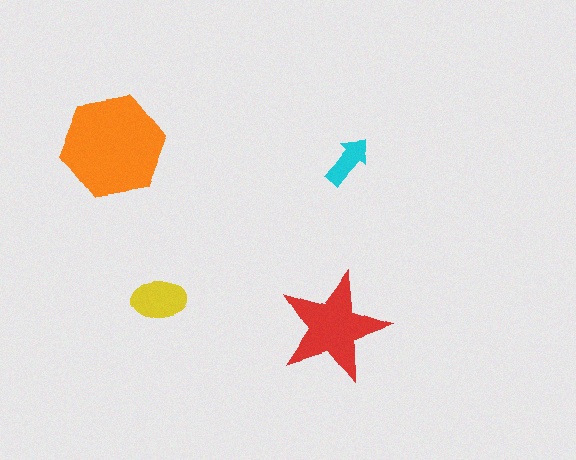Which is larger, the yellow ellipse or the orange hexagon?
The orange hexagon.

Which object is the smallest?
The cyan arrow.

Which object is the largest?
The orange hexagon.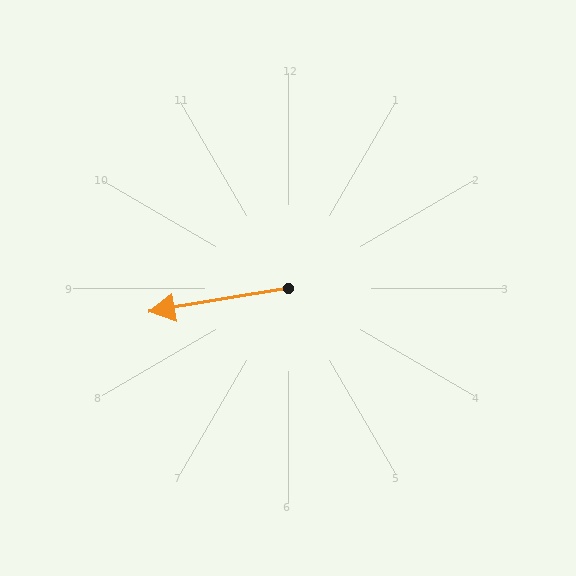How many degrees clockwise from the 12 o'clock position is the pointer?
Approximately 260 degrees.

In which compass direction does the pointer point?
West.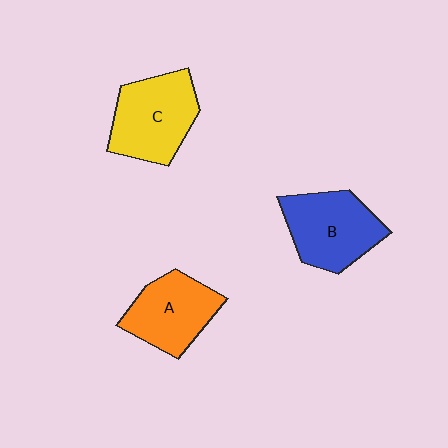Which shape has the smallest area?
Shape A (orange).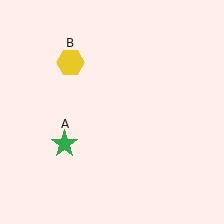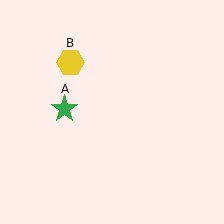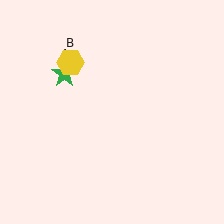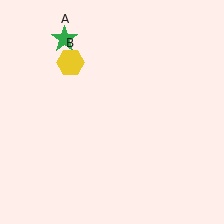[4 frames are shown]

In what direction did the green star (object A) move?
The green star (object A) moved up.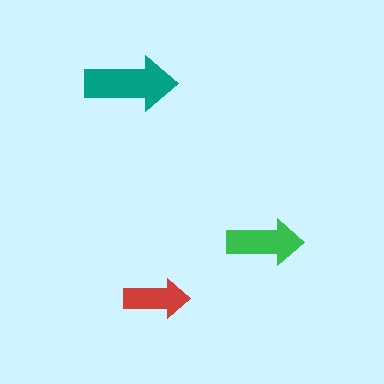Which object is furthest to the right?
The green arrow is rightmost.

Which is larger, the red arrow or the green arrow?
The green one.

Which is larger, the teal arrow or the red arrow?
The teal one.